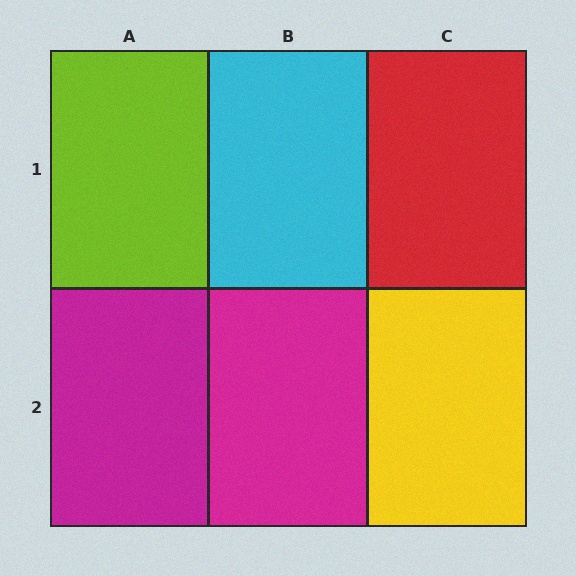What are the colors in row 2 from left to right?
Magenta, magenta, yellow.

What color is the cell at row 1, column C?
Red.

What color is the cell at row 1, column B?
Cyan.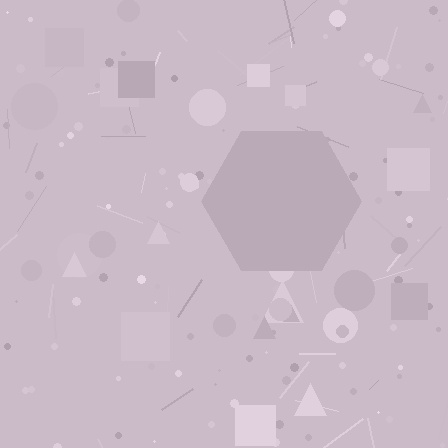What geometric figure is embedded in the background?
A hexagon is embedded in the background.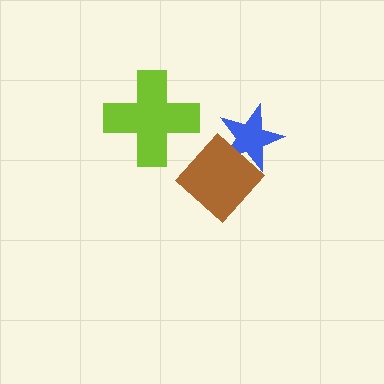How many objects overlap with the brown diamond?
1 object overlaps with the brown diamond.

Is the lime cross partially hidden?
No, no other shape covers it.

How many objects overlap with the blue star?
1 object overlaps with the blue star.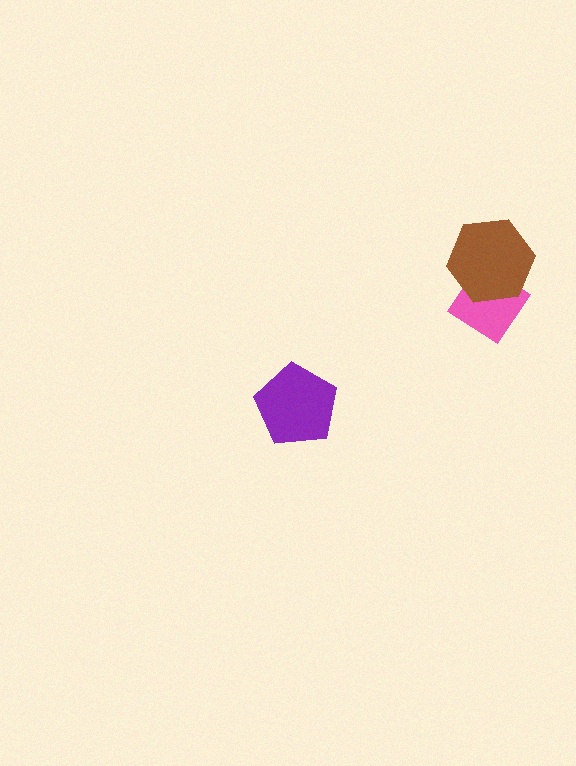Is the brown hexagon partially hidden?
No, no other shape covers it.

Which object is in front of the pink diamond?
The brown hexagon is in front of the pink diamond.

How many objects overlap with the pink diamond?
1 object overlaps with the pink diamond.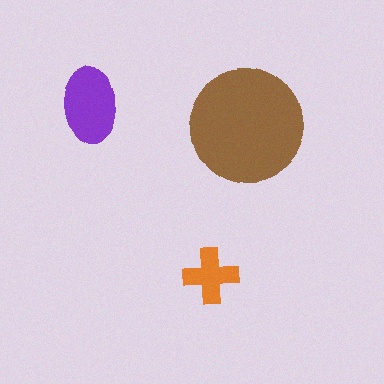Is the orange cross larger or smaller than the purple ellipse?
Smaller.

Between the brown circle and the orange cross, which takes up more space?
The brown circle.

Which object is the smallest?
The orange cross.